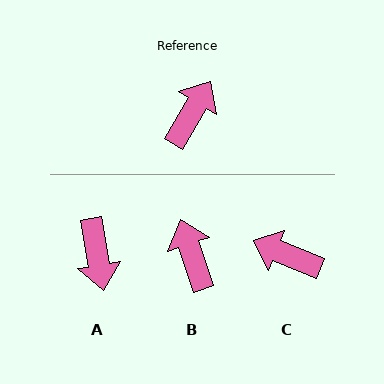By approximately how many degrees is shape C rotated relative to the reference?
Approximately 98 degrees counter-clockwise.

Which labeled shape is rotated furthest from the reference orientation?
A, about 139 degrees away.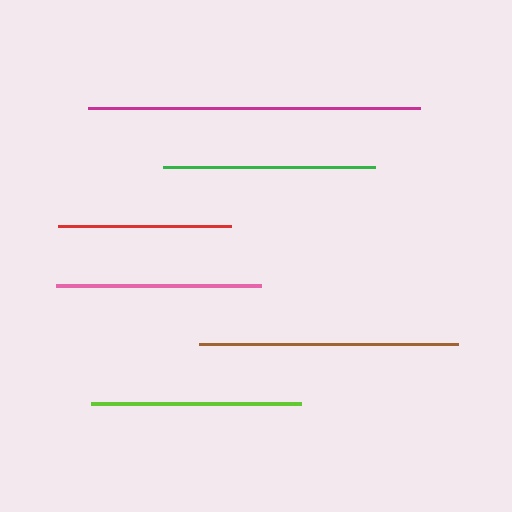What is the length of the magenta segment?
The magenta segment is approximately 332 pixels long.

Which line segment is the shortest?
The red line is the shortest at approximately 173 pixels.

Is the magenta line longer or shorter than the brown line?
The magenta line is longer than the brown line.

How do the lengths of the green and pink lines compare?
The green and pink lines are approximately the same length.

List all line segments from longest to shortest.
From longest to shortest: magenta, brown, green, lime, pink, red.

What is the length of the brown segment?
The brown segment is approximately 259 pixels long.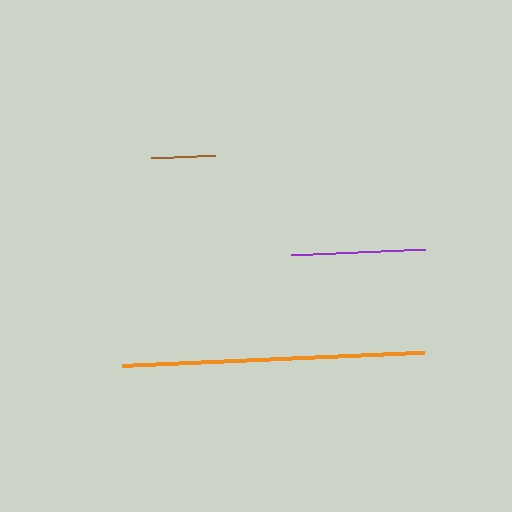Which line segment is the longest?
The orange line is the longest at approximately 303 pixels.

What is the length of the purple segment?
The purple segment is approximately 134 pixels long.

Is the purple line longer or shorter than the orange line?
The orange line is longer than the purple line.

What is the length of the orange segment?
The orange segment is approximately 303 pixels long.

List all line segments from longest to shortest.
From longest to shortest: orange, purple, brown.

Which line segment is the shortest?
The brown line is the shortest at approximately 64 pixels.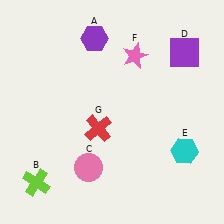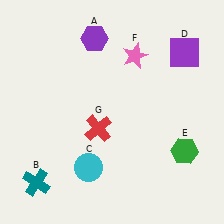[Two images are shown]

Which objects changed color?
B changed from lime to teal. C changed from pink to cyan. E changed from cyan to green.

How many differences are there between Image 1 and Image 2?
There are 3 differences between the two images.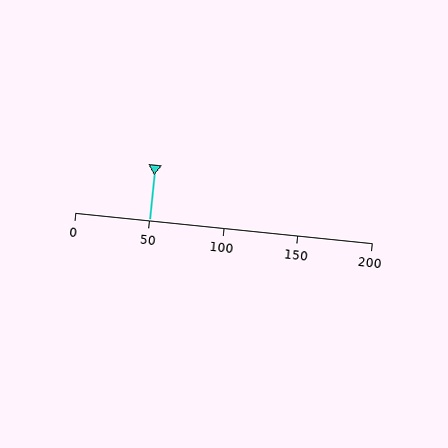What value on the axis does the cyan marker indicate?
The marker indicates approximately 50.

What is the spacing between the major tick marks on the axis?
The major ticks are spaced 50 apart.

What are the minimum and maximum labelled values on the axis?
The axis runs from 0 to 200.